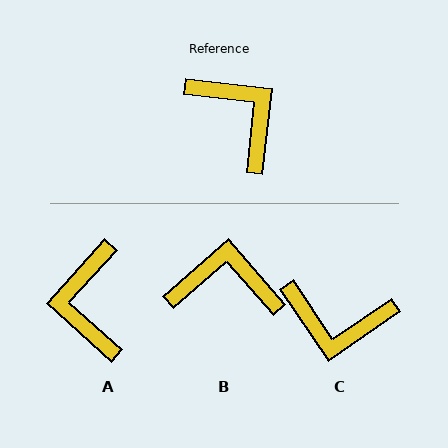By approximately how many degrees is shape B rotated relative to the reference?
Approximately 48 degrees counter-clockwise.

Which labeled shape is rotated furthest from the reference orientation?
A, about 144 degrees away.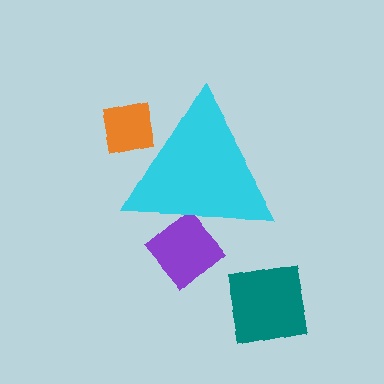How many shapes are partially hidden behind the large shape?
2 shapes are partially hidden.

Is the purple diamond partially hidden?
Yes, the purple diamond is partially hidden behind the cyan triangle.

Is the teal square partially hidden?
No, the teal square is fully visible.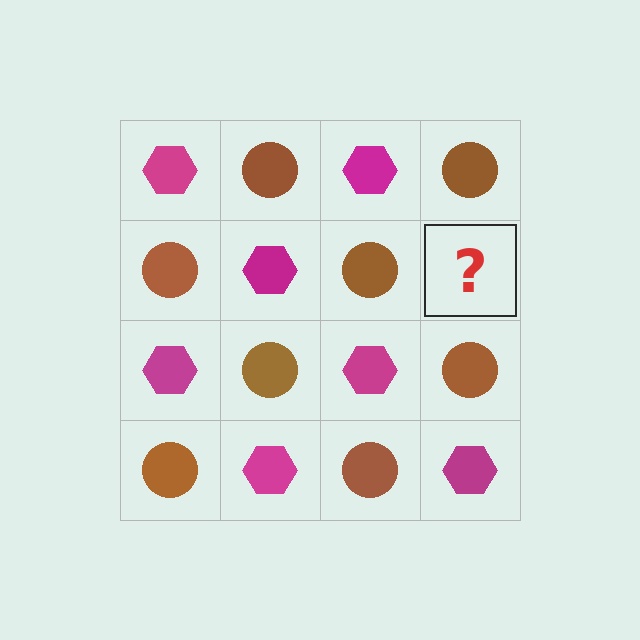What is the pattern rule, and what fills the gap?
The rule is that it alternates magenta hexagon and brown circle in a checkerboard pattern. The gap should be filled with a magenta hexagon.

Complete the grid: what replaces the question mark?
The question mark should be replaced with a magenta hexagon.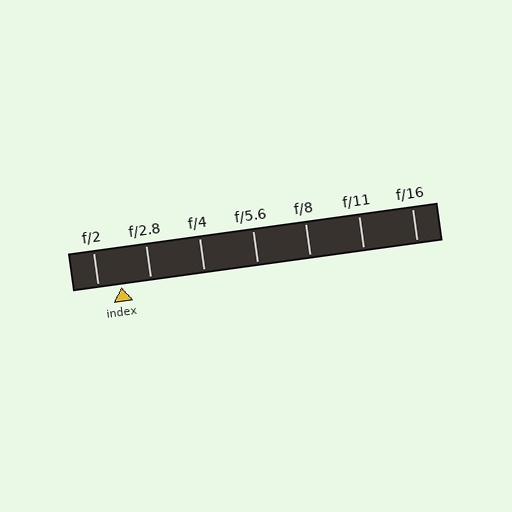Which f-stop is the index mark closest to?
The index mark is closest to f/2.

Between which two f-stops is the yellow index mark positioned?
The index mark is between f/2 and f/2.8.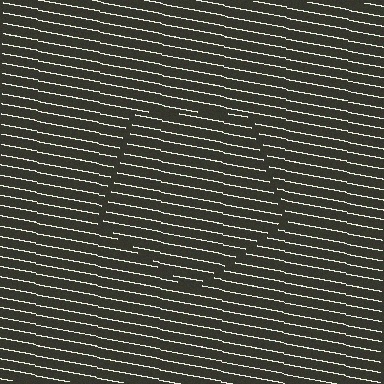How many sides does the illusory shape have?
5 sides — the line-ends trace a pentagon.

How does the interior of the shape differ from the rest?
The interior of the shape contains the same grating, shifted by half a period — the contour is defined by the phase discontinuity where line-ends from the inner and outer gratings abut.